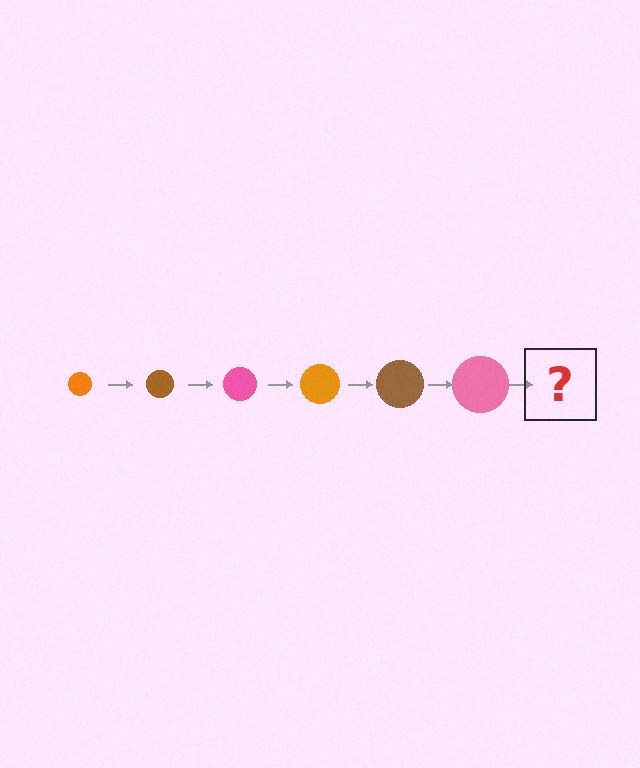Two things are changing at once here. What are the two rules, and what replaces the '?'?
The two rules are that the circle grows larger each step and the color cycles through orange, brown, and pink. The '?' should be an orange circle, larger than the previous one.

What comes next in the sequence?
The next element should be an orange circle, larger than the previous one.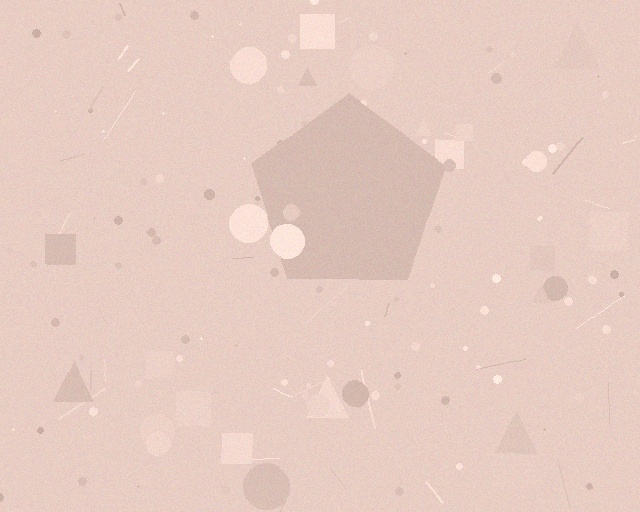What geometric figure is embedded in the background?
A pentagon is embedded in the background.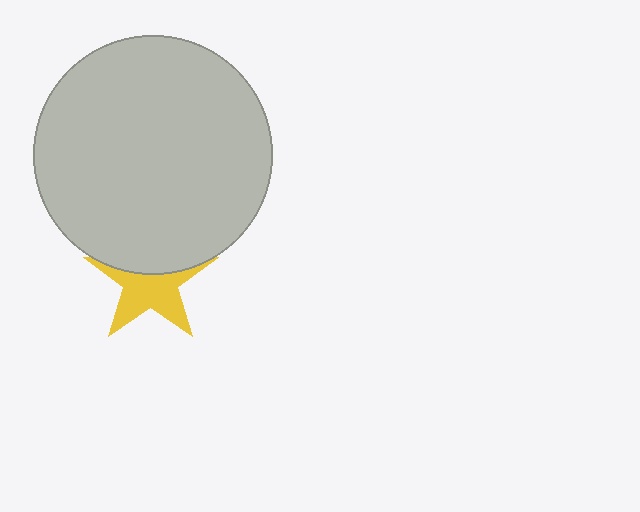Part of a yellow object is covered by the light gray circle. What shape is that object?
It is a star.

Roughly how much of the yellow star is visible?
About half of it is visible (roughly 60%).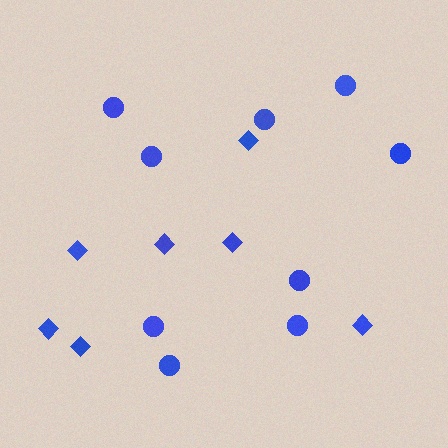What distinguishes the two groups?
There are 2 groups: one group of diamonds (7) and one group of circles (9).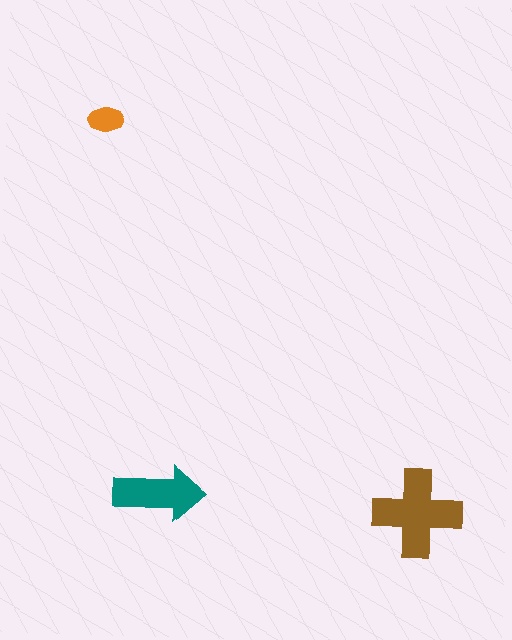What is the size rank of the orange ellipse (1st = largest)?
3rd.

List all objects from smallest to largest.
The orange ellipse, the teal arrow, the brown cross.